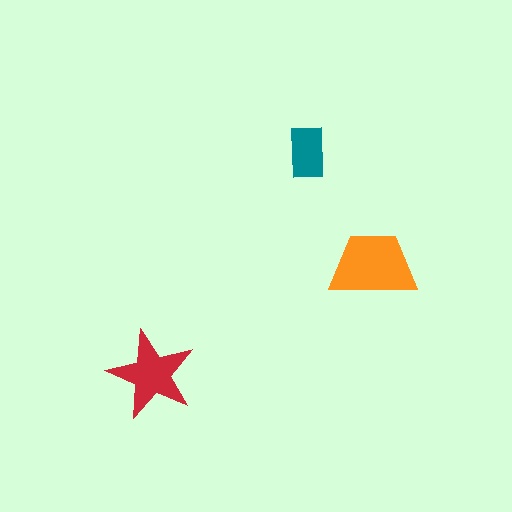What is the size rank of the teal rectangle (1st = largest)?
3rd.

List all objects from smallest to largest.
The teal rectangle, the red star, the orange trapezoid.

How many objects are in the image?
There are 3 objects in the image.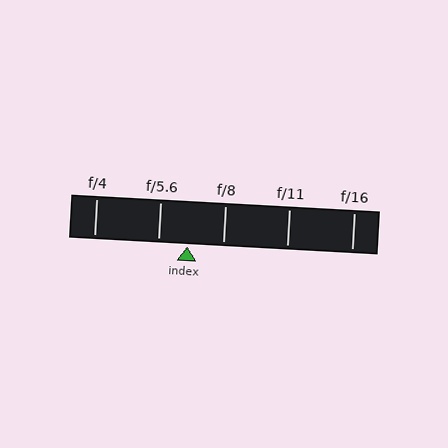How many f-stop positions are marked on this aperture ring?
There are 5 f-stop positions marked.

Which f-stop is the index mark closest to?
The index mark is closest to f/5.6.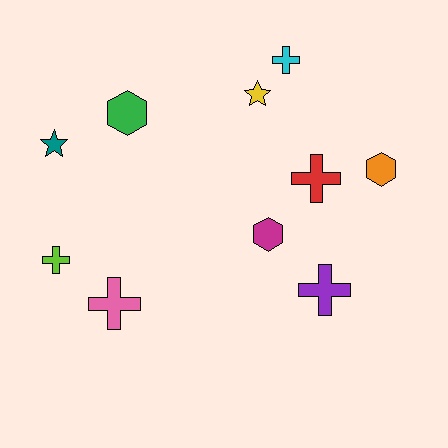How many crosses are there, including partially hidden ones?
There are 5 crosses.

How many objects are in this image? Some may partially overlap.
There are 10 objects.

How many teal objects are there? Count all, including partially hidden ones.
There is 1 teal object.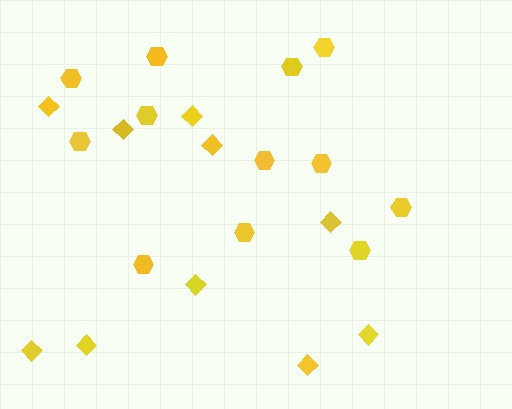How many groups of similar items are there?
There are 2 groups: one group of diamonds (10) and one group of hexagons (12).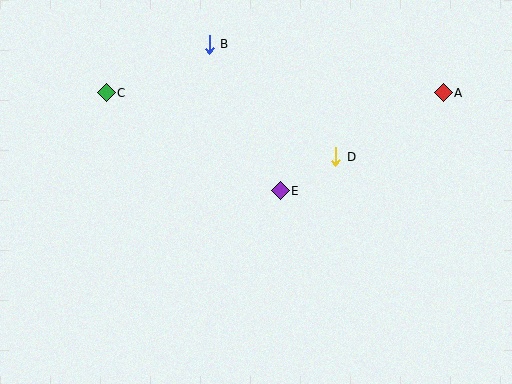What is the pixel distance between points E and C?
The distance between E and C is 200 pixels.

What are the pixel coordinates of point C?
Point C is at (106, 93).